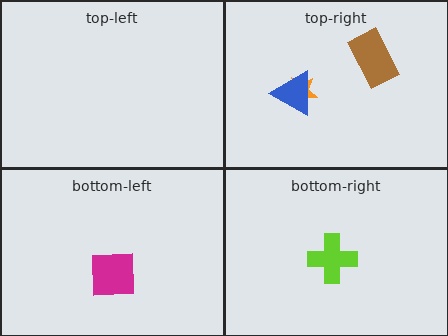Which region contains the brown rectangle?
The top-right region.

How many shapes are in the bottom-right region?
1.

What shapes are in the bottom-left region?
The magenta square.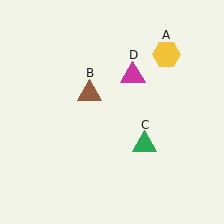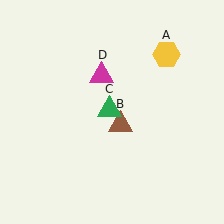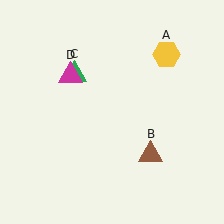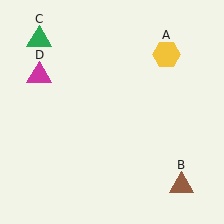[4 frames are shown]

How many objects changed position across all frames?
3 objects changed position: brown triangle (object B), green triangle (object C), magenta triangle (object D).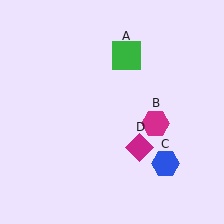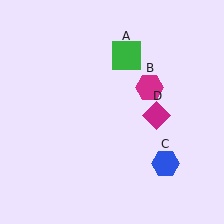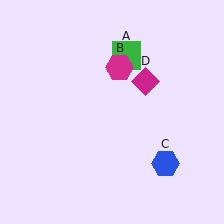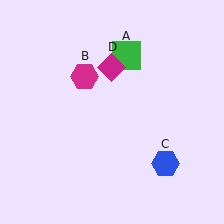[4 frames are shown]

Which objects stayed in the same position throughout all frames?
Green square (object A) and blue hexagon (object C) remained stationary.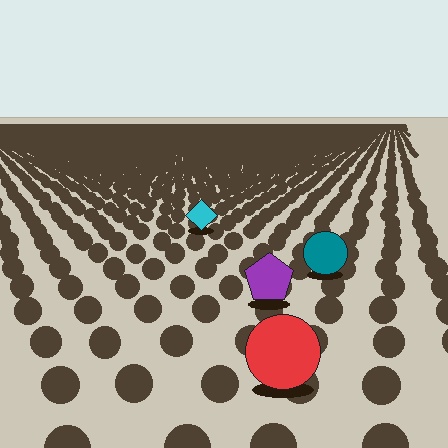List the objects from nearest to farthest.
From nearest to farthest: the red circle, the purple pentagon, the teal circle, the cyan diamond.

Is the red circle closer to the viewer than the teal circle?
Yes. The red circle is closer — you can tell from the texture gradient: the ground texture is coarser near it.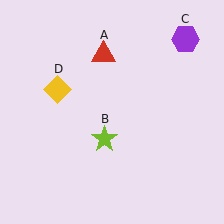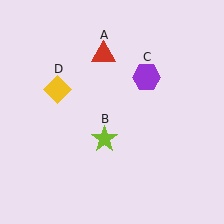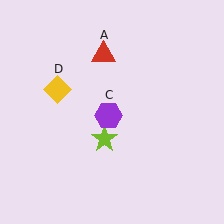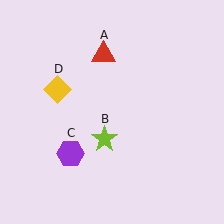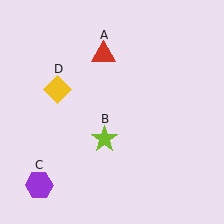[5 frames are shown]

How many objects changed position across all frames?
1 object changed position: purple hexagon (object C).